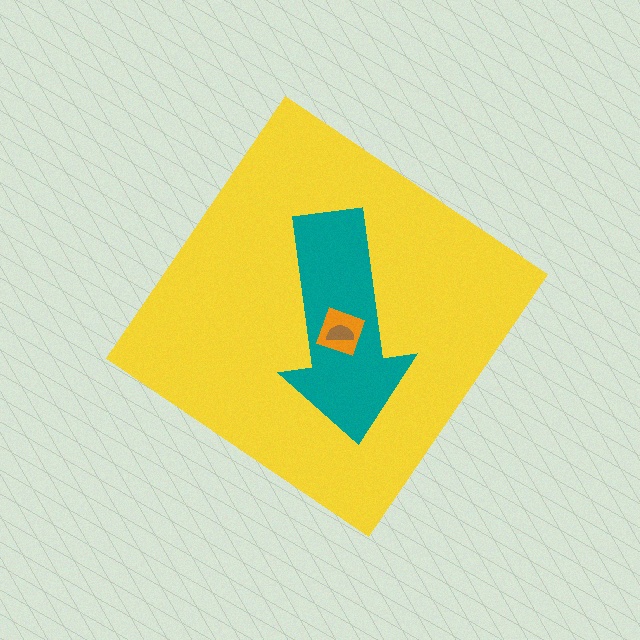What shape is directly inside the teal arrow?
The orange square.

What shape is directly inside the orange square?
The brown semicircle.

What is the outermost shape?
The yellow diamond.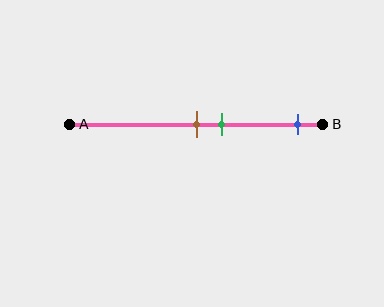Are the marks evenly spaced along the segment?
No, the marks are not evenly spaced.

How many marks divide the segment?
There are 3 marks dividing the segment.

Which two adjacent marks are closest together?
The brown and green marks are the closest adjacent pair.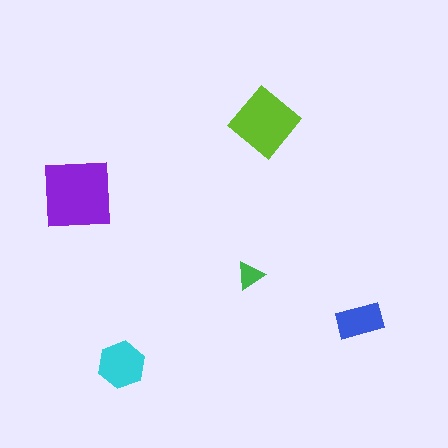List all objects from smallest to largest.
The green triangle, the blue rectangle, the cyan hexagon, the lime diamond, the purple square.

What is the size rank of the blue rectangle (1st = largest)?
4th.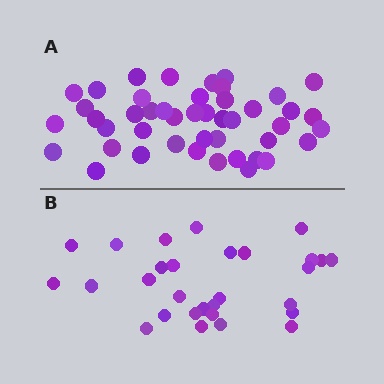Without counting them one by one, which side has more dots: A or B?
Region A (the top region) has more dots.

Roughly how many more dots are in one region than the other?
Region A has approximately 15 more dots than region B.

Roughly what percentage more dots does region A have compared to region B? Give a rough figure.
About 55% more.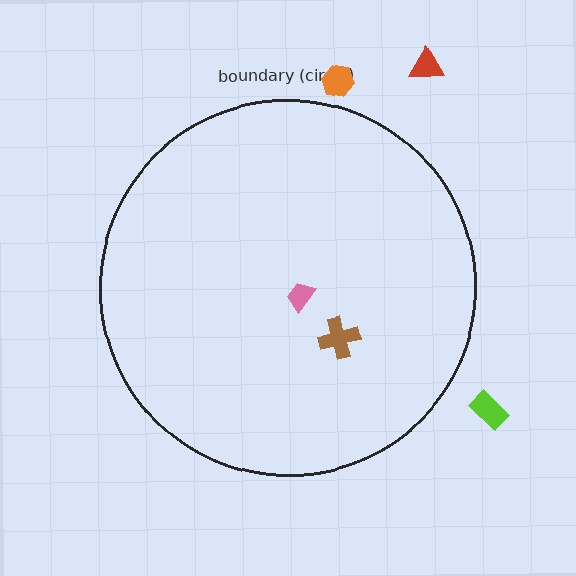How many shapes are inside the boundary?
2 inside, 3 outside.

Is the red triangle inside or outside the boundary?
Outside.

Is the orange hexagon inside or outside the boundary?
Outside.